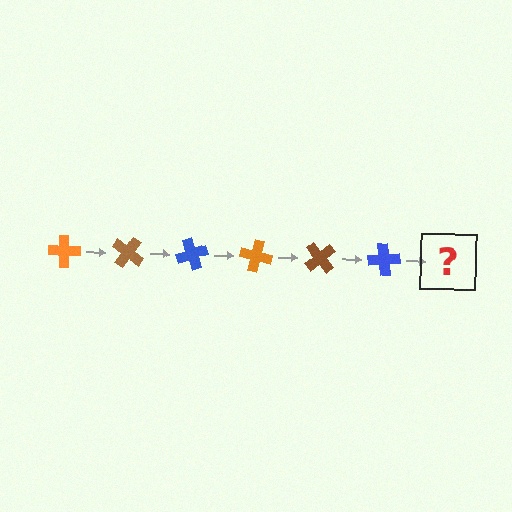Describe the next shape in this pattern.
It should be an orange cross, rotated 210 degrees from the start.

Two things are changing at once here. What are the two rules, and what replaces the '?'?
The two rules are that it rotates 35 degrees each step and the color cycles through orange, brown, and blue. The '?' should be an orange cross, rotated 210 degrees from the start.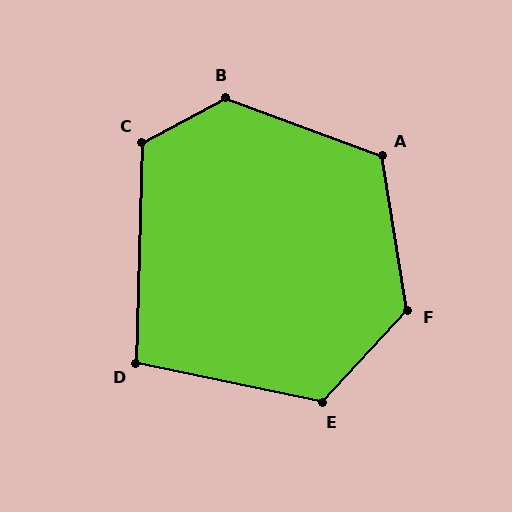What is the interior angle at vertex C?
Approximately 120 degrees (obtuse).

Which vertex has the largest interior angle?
B, at approximately 132 degrees.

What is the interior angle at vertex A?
Approximately 120 degrees (obtuse).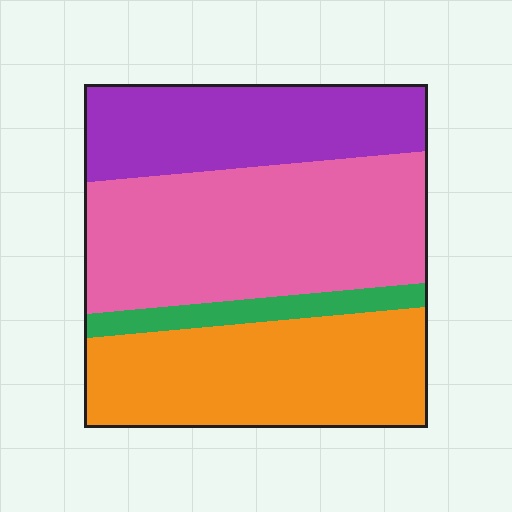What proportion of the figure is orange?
Orange covers 31% of the figure.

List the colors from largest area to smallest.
From largest to smallest: pink, orange, purple, green.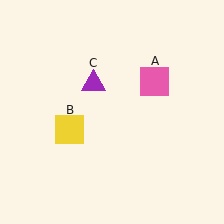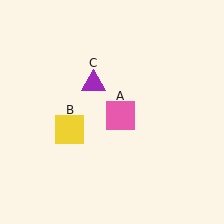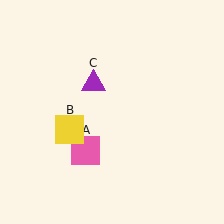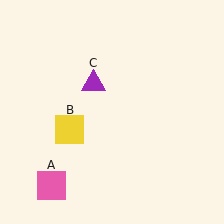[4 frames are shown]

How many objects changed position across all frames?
1 object changed position: pink square (object A).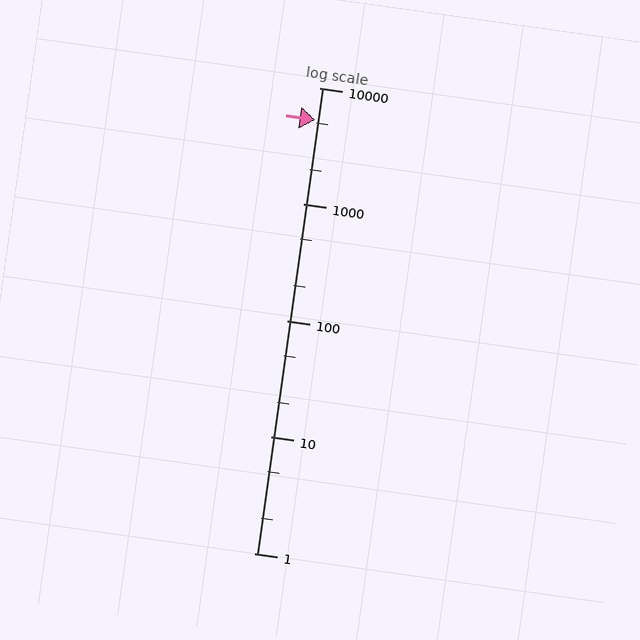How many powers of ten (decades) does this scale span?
The scale spans 4 decades, from 1 to 10000.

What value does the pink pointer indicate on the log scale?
The pointer indicates approximately 5300.